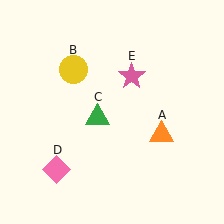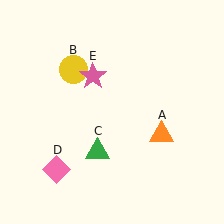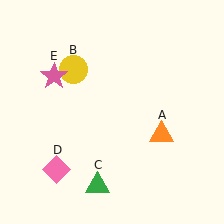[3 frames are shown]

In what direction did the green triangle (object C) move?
The green triangle (object C) moved down.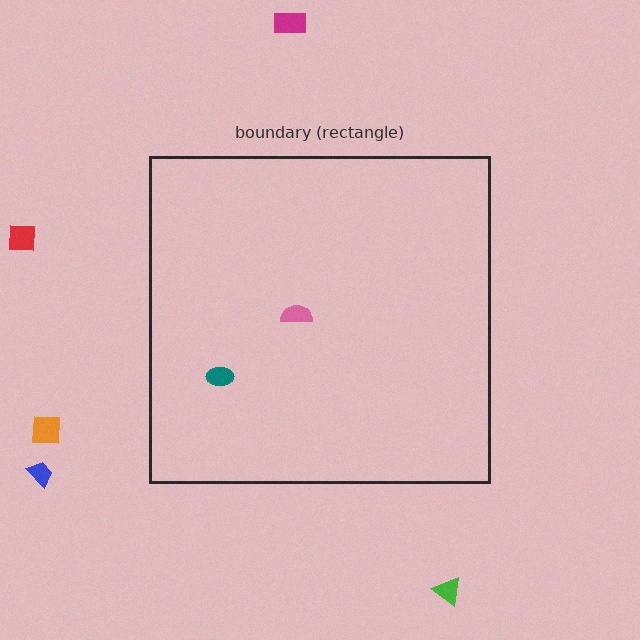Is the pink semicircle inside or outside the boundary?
Inside.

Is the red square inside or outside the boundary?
Outside.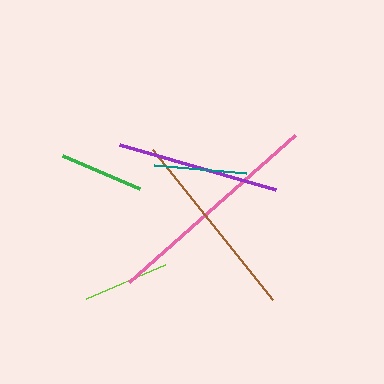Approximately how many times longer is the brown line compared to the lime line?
The brown line is approximately 2.2 times the length of the lime line.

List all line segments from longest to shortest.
From longest to shortest: pink, brown, purple, teal, lime, green.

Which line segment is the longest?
The pink line is the longest at approximately 222 pixels.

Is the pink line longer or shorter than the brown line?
The pink line is longer than the brown line.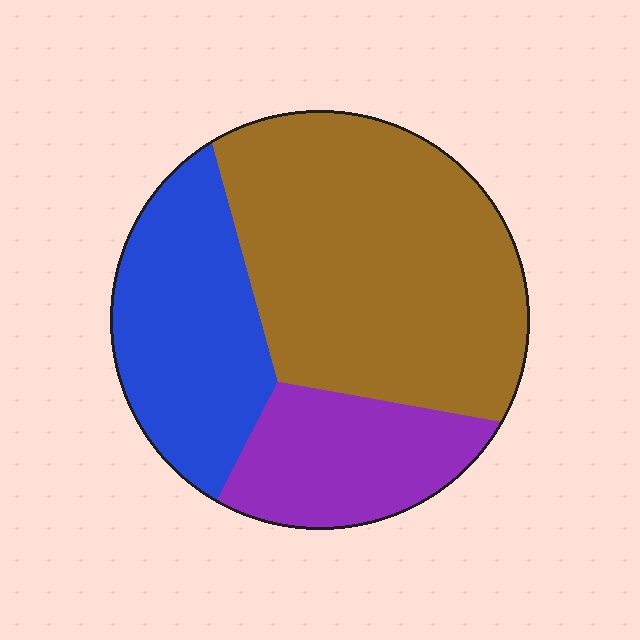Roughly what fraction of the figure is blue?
Blue takes up about one quarter (1/4) of the figure.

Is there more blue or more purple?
Blue.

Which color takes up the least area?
Purple, at roughly 20%.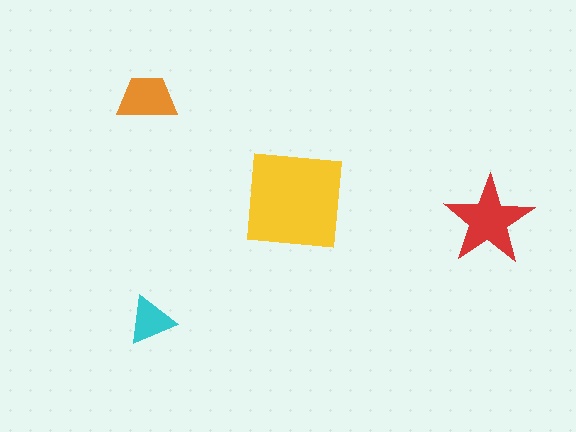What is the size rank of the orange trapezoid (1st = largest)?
3rd.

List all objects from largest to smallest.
The yellow square, the red star, the orange trapezoid, the cyan triangle.